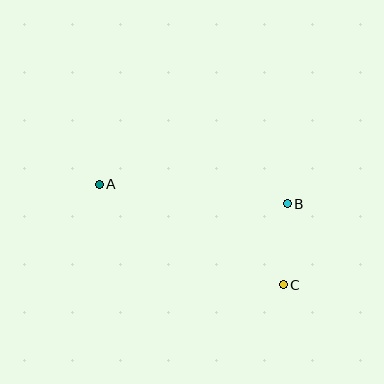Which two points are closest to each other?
Points B and C are closest to each other.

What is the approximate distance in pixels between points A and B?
The distance between A and B is approximately 189 pixels.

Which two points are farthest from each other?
Points A and C are farthest from each other.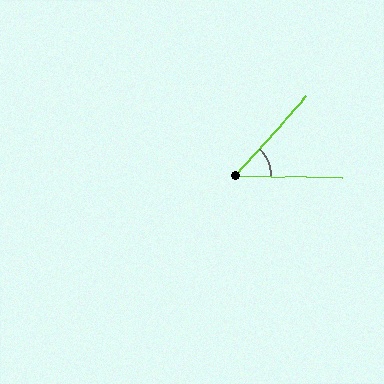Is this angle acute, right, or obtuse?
It is acute.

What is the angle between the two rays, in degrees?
Approximately 49 degrees.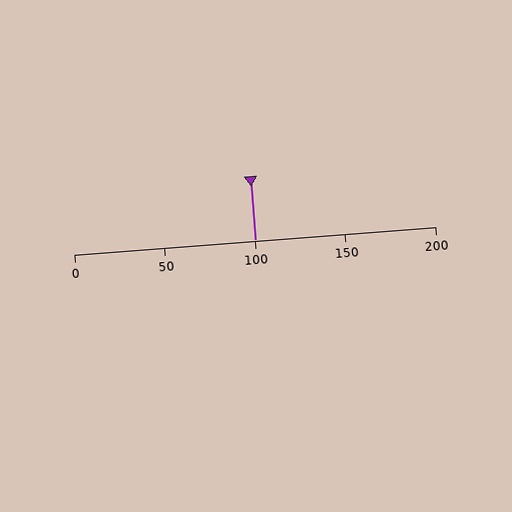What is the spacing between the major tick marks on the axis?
The major ticks are spaced 50 apart.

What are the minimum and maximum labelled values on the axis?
The axis runs from 0 to 200.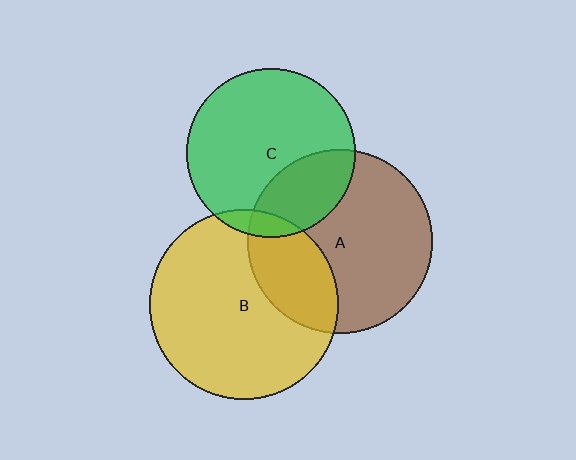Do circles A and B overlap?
Yes.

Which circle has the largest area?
Circle B (yellow).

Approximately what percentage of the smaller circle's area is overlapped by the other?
Approximately 30%.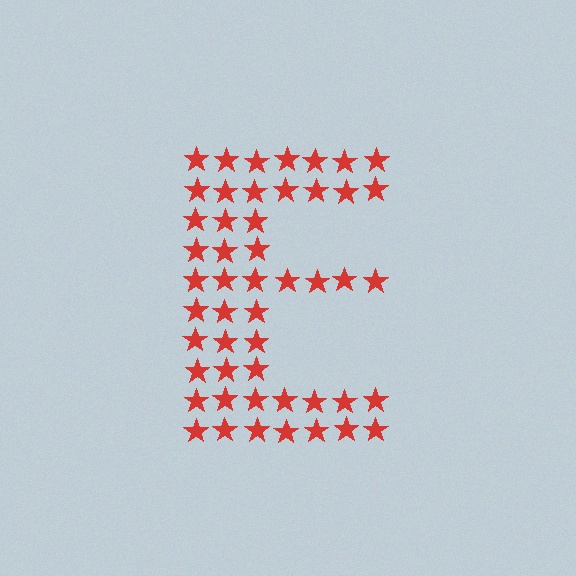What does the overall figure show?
The overall figure shows the letter E.